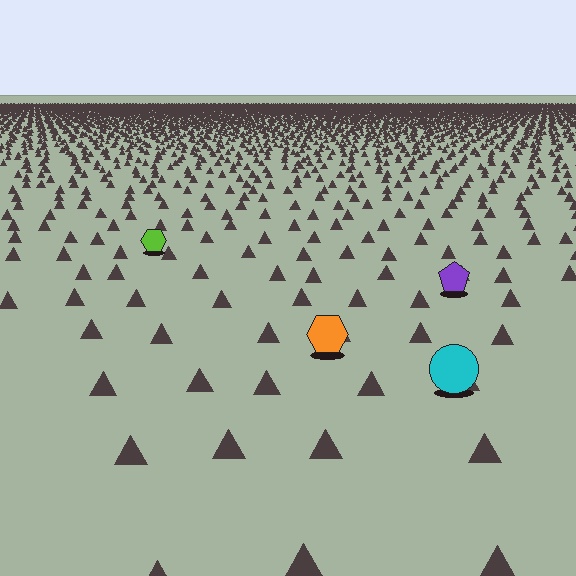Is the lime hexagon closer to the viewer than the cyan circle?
No. The cyan circle is closer — you can tell from the texture gradient: the ground texture is coarser near it.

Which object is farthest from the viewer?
The lime hexagon is farthest from the viewer. It appears smaller and the ground texture around it is denser.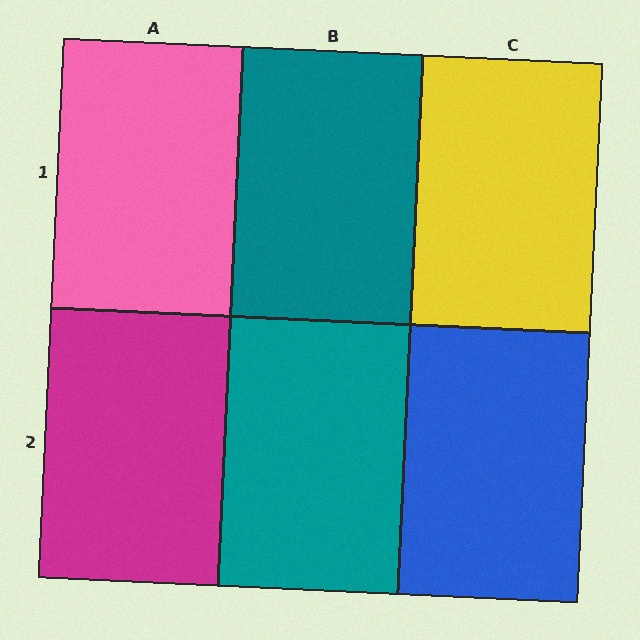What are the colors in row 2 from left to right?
Magenta, teal, blue.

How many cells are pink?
1 cell is pink.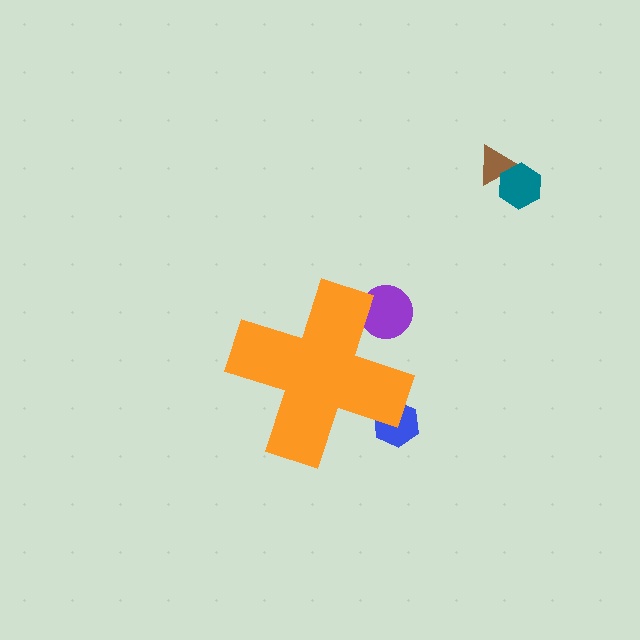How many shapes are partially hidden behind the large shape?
2 shapes are partially hidden.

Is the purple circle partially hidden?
Yes, the purple circle is partially hidden behind the orange cross.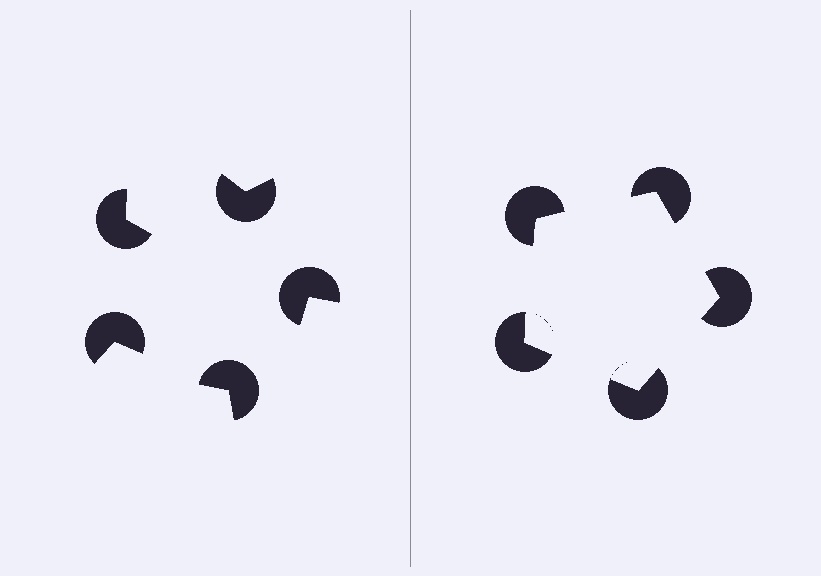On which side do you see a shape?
An illusory pentagon appears on the right side. On the left side the wedge cuts are rotated, so no coherent shape forms.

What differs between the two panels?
The pac-man discs are positioned identically on both sides; only the wedge orientations differ. On the right they align to a pentagon; on the left they are misaligned.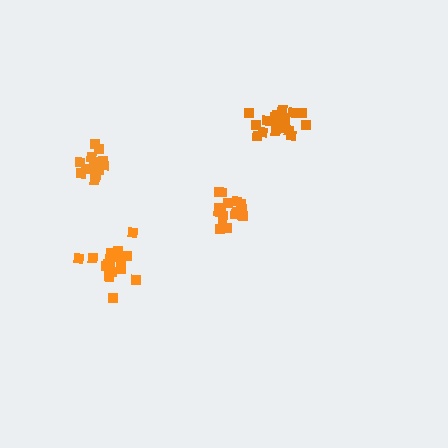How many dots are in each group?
Group 1: 16 dots, Group 2: 14 dots, Group 3: 17 dots, Group 4: 19 dots (66 total).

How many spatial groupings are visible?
There are 4 spatial groupings.